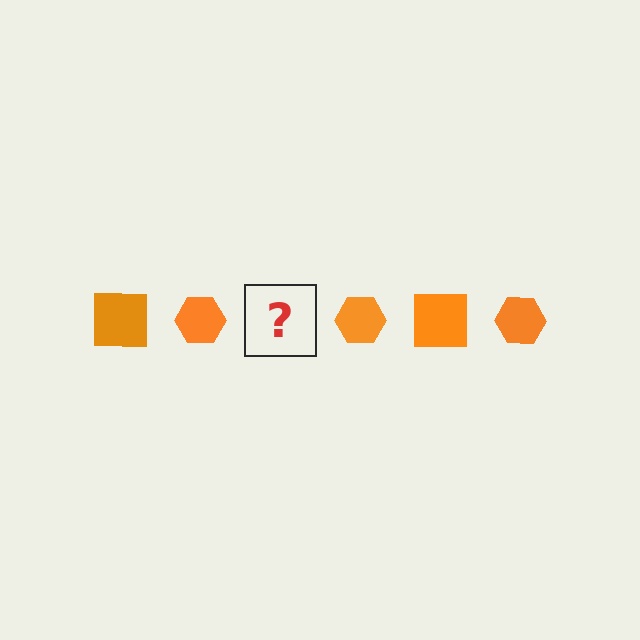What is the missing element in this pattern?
The missing element is an orange square.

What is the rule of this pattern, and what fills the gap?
The rule is that the pattern cycles through square, hexagon shapes in orange. The gap should be filled with an orange square.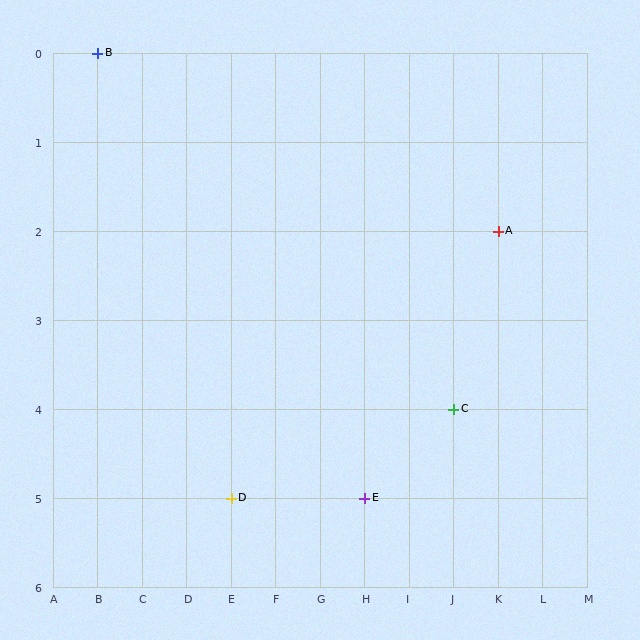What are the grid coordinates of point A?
Point A is at grid coordinates (K, 2).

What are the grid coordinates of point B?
Point B is at grid coordinates (B, 0).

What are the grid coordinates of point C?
Point C is at grid coordinates (J, 4).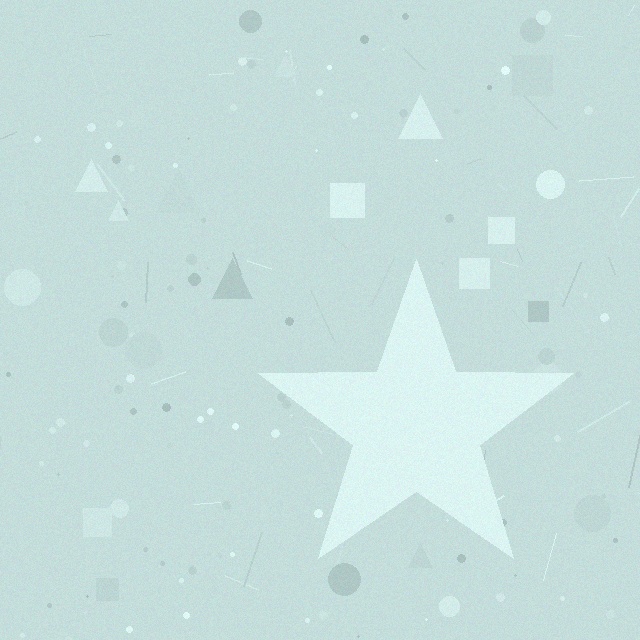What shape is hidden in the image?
A star is hidden in the image.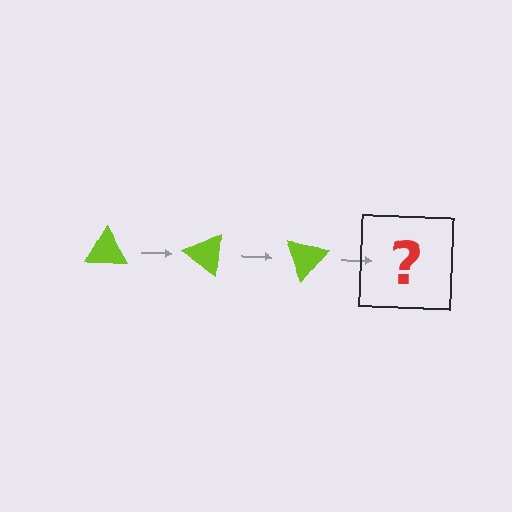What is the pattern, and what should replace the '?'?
The pattern is that the triangle rotates 35 degrees each step. The '?' should be a lime triangle rotated 105 degrees.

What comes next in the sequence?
The next element should be a lime triangle rotated 105 degrees.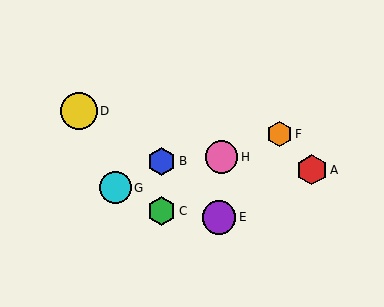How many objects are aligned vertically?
2 objects (B, C) are aligned vertically.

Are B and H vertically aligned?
No, B is at x≈162 and H is at x≈221.